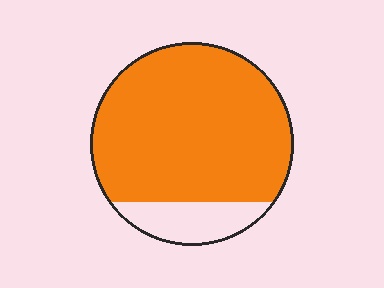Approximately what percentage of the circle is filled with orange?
Approximately 85%.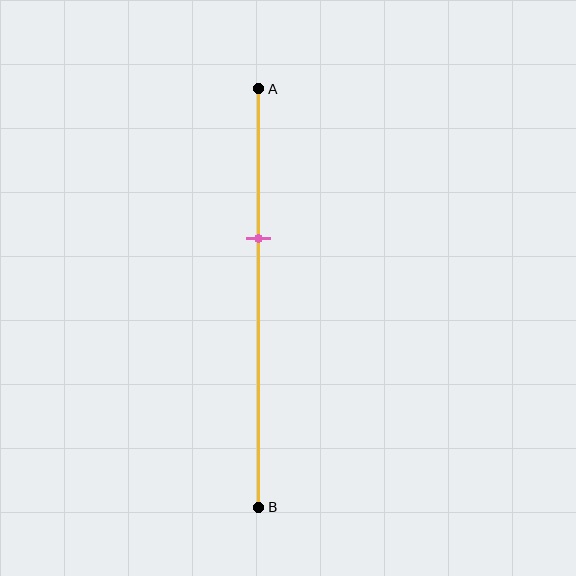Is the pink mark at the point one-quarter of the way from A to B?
No, the mark is at about 35% from A, not at the 25% one-quarter point.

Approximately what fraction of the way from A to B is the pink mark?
The pink mark is approximately 35% of the way from A to B.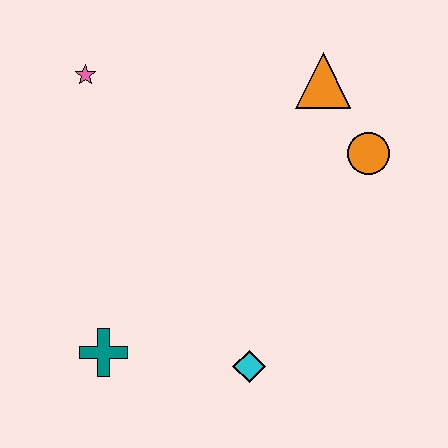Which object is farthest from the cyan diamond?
The pink star is farthest from the cyan diamond.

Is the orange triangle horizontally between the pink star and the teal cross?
No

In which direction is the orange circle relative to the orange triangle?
The orange circle is below the orange triangle.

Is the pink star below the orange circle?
No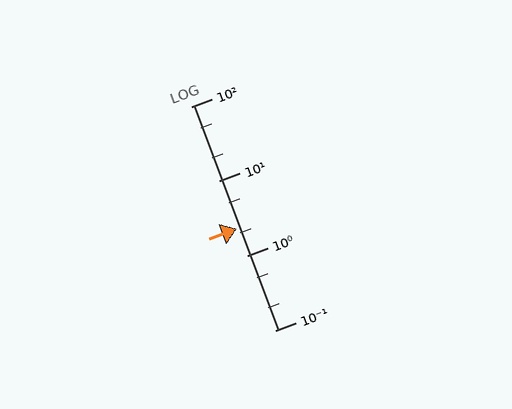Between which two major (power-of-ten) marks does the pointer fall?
The pointer is between 1 and 10.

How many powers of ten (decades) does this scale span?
The scale spans 3 decades, from 0.1 to 100.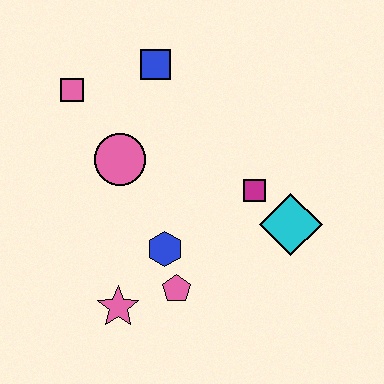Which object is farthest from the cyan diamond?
The pink square is farthest from the cyan diamond.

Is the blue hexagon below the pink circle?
Yes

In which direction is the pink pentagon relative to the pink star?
The pink pentagon is to the right of the pink star.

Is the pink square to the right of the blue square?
No